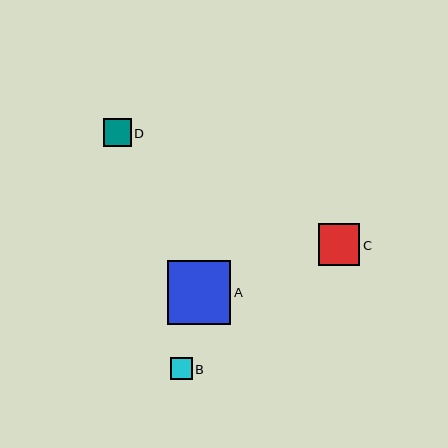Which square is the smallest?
Square B is the smallest with a size of approximately 21 pixels.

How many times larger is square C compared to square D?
Square C is approximately 1.5 times the size of square D.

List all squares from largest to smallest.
From largest to smallest: A, C, D, B.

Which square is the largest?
Square A is the largest with a size of approximately 63 pixels.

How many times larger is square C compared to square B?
Square C is approximately 2.0 times the size of square B.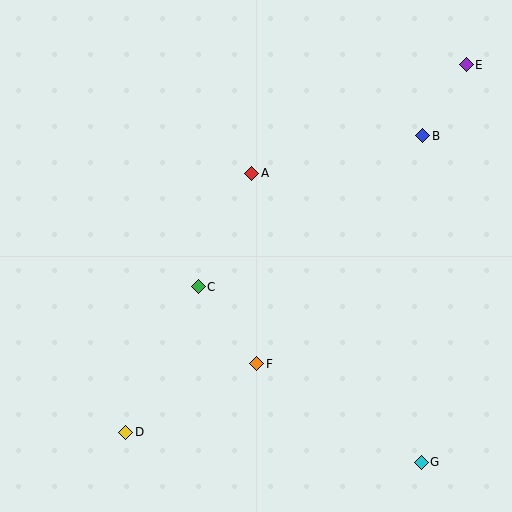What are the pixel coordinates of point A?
Point A is at (252, 173).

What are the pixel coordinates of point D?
Point D is at (126, 432).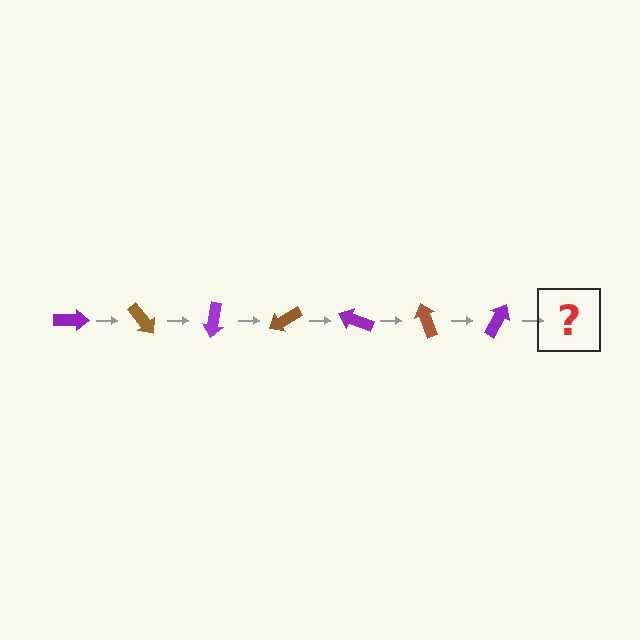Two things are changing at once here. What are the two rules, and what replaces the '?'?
The two rules are that it rotates 50 degrees each step and the color cycles through purple and brown. The '?' should be a brown arrow, rotated 350 degrees from the start.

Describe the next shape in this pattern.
It should be a brown arrow, rotated 350 degrees from the start.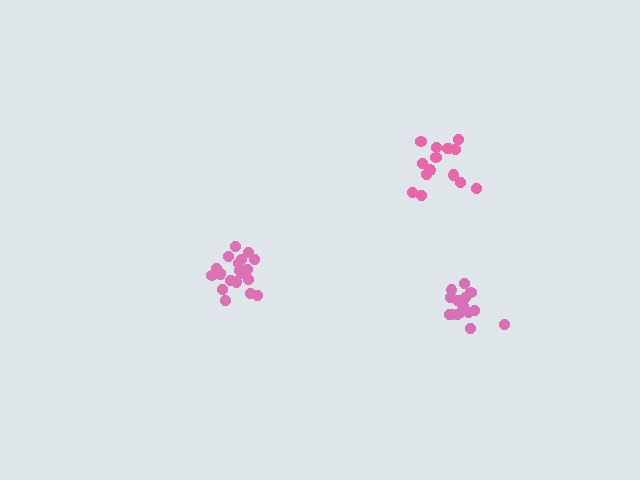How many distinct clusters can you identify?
There are 3 distinct clusters.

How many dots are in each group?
Group 1: 21 dots, Group 2: 16 dots, Group 3: 15 dots (52 total).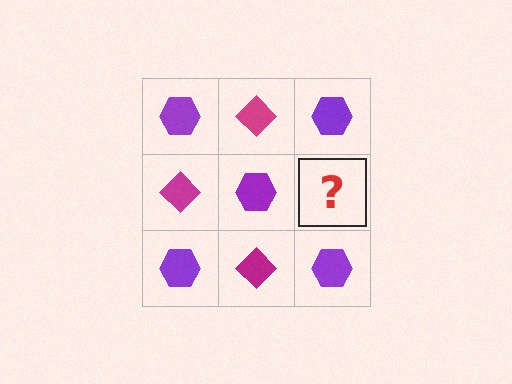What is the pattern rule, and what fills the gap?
The rule is that it alternates purple hexagon and magenta diamond in a checkerboard pattern. The gap should be filled with a magenta diamond.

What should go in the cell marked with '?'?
The missing cell should contain a magenta diamond.